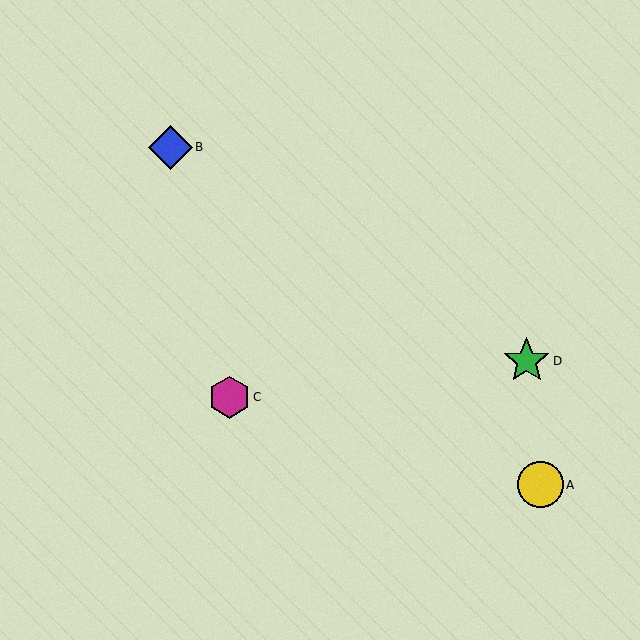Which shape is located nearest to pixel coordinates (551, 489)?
The yellow circle (labeled A) at (540, 485) is nearest to that location.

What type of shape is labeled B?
Shape B is a blue diamond.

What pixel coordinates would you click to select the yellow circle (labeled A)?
Click at (540, 485) to select the yellow circle A.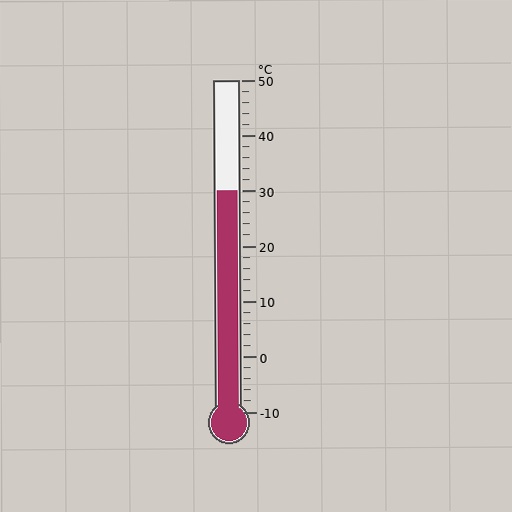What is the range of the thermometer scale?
The thermometer scale ranges from -10°C to 50°C.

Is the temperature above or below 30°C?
The temperature is at 30°C.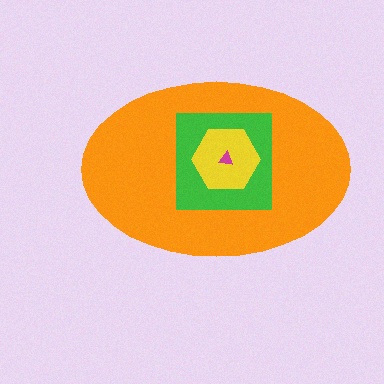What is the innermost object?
The magenta triangle.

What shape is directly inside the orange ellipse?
The green square.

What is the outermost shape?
The orange ellipse.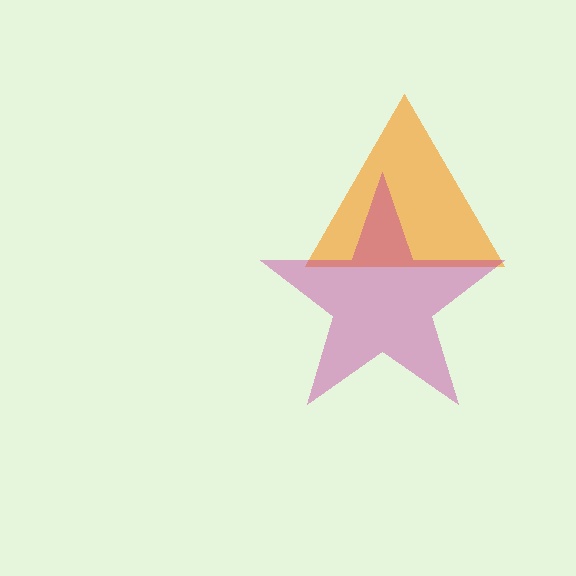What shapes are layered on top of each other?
The layered shapes are: an orange triangle, a magenta star.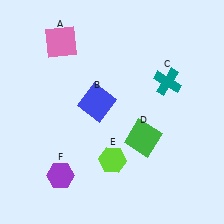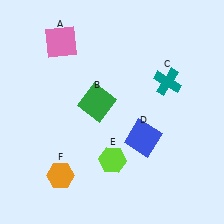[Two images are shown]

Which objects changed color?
B changed from blue to green. D changed from green to blue. F changed from purple to orange.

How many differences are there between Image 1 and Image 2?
There are 3 differences between the two images.